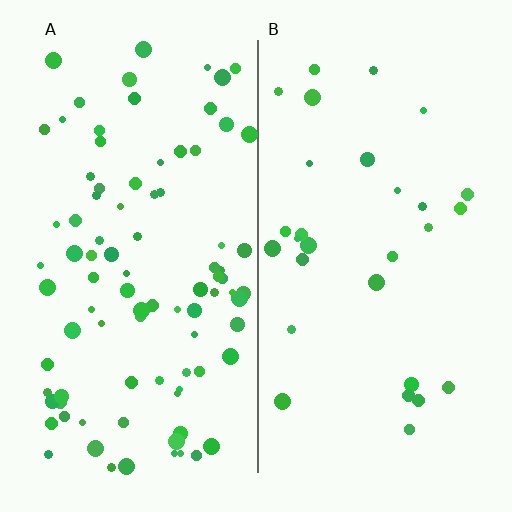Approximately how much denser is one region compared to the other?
Approximately 3.1× — region A over region B.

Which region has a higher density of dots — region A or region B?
A (the left).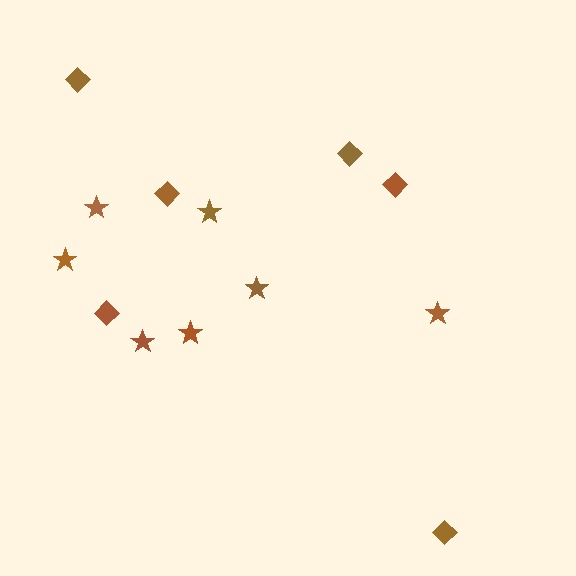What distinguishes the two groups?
There are 2 groups: one group of diamonds (6) and one group of stars (7).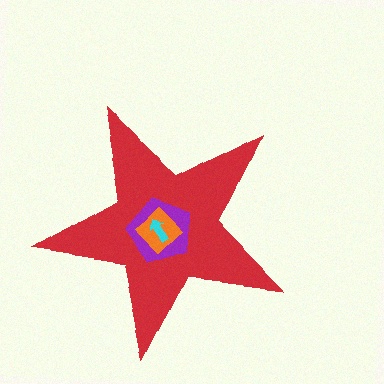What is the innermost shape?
The cyan arrow.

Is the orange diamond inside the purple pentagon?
Yes.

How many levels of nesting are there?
4.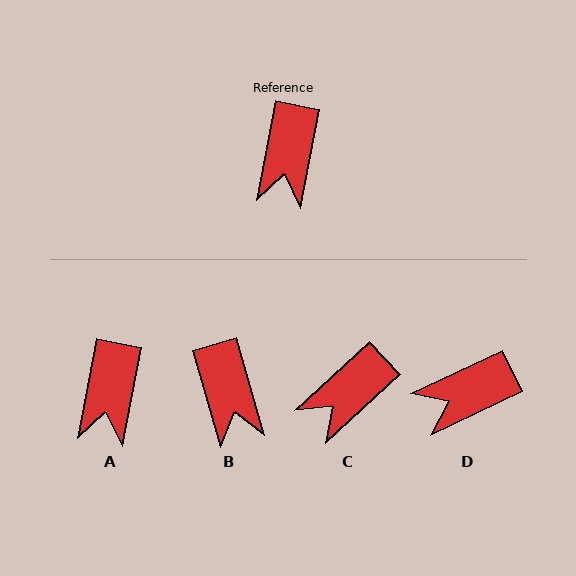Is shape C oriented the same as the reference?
No, it is off by about 36 degrees.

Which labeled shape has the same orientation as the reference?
A.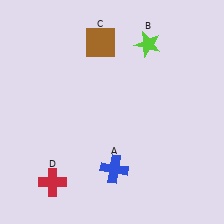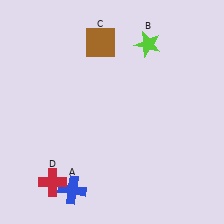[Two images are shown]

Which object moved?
The blue cross (A) moved left.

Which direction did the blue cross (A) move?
The blue cross (A) moved left.